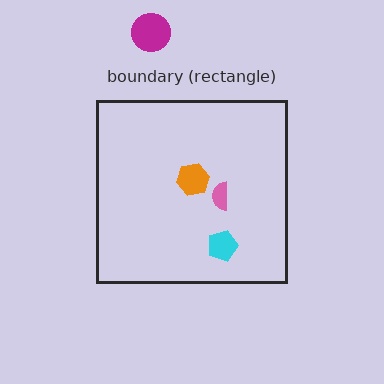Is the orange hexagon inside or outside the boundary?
Inside.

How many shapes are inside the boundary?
3 inside, 1 outside.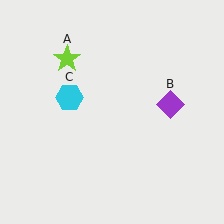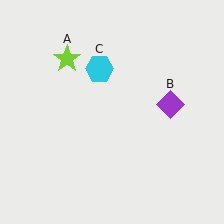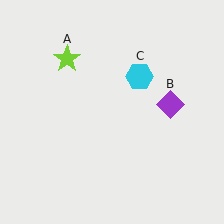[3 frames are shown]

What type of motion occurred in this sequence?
The cyan hexagon (object C) rotated clockwise around the center of the scene.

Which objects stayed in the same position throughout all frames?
Lime star (object A) and purple diamond (object B) remained stationary.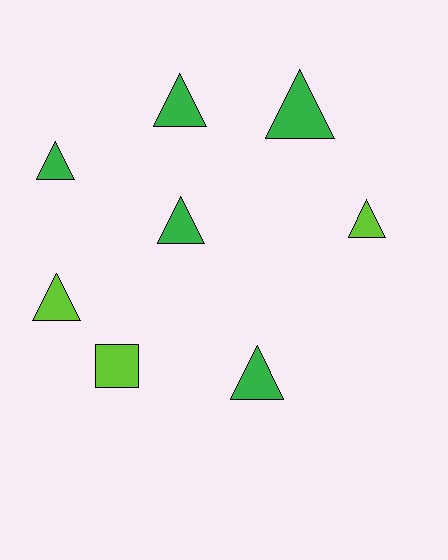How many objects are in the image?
There are 8 objects.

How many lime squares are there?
There is 1 lime square.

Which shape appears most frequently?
Triangle, with 7 objects.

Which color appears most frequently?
Green, with 5 objects.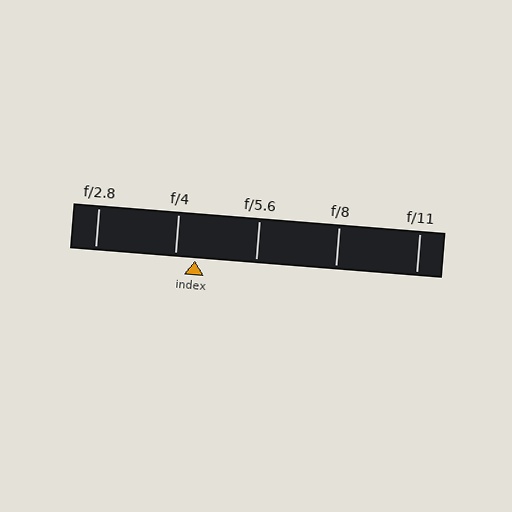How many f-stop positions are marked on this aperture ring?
There are 5 f-stop positions marked.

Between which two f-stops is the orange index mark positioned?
The index mark is between f/4 and f/5.6.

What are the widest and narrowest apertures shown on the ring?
The widest aperture shown is f/2.8 and the narrowest is f/11.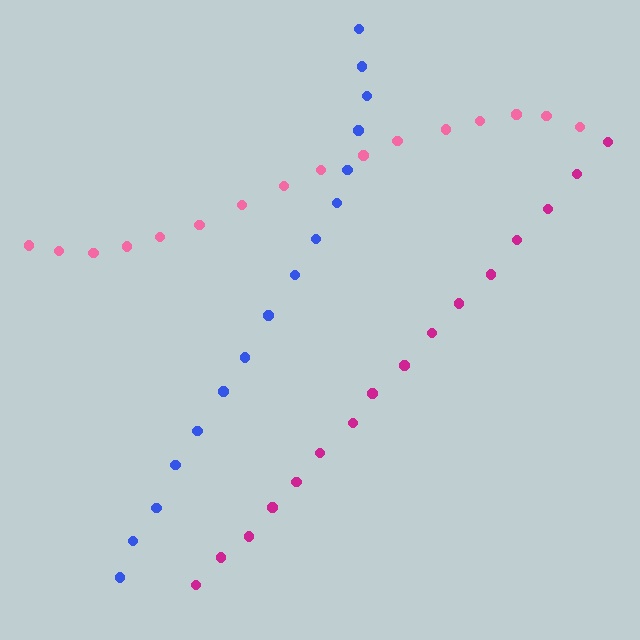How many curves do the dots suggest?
There are 3 distinct paths.